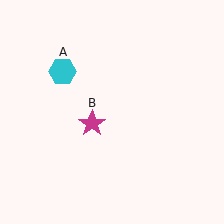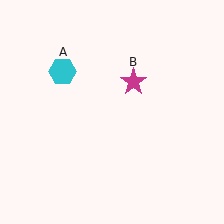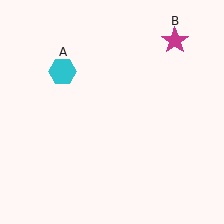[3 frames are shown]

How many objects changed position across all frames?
1 object changed position: magenta star (object B).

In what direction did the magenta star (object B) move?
The magenta star (object B) moved up and to the right.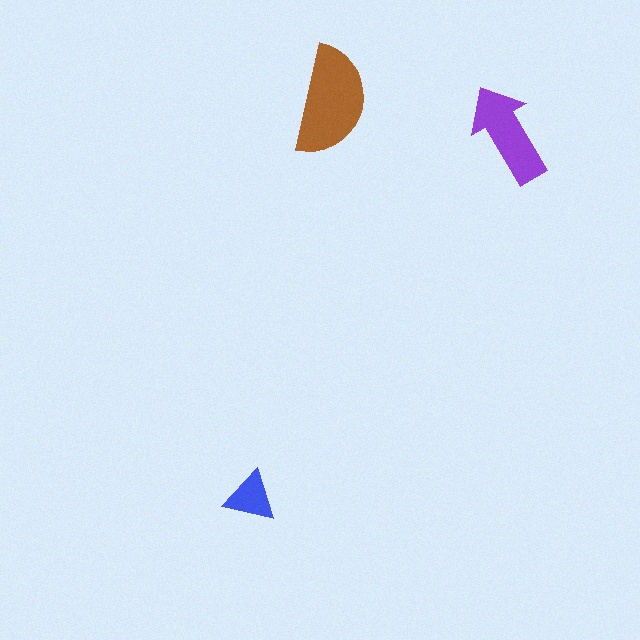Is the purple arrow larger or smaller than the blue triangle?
Larger.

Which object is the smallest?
The blue triangle.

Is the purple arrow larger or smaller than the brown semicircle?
Smaller.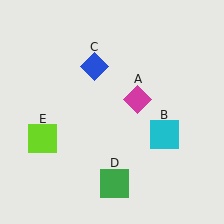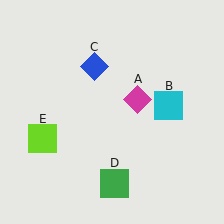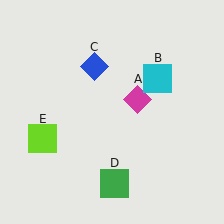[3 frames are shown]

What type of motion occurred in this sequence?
The cyan square (object B) rotated counterclockwise around the center of the scene.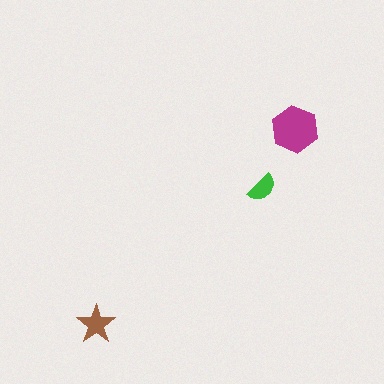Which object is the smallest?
The green semicircle.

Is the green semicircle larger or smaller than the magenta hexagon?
Smaller.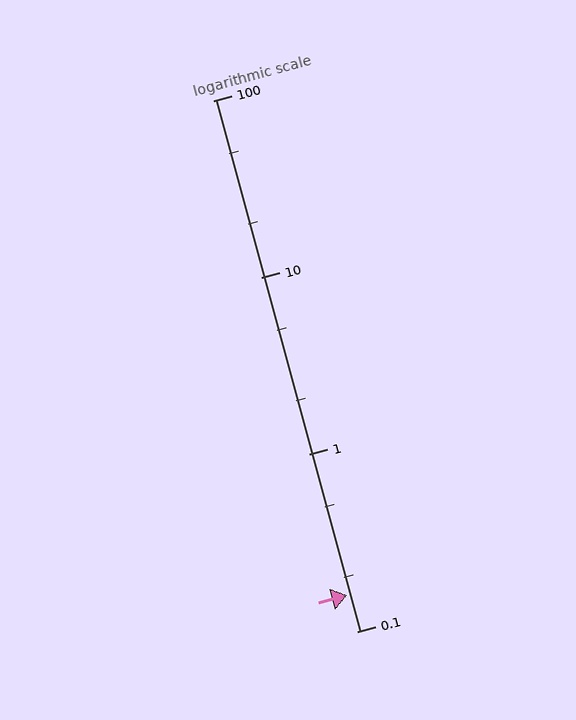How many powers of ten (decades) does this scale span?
The scale spans 3 decades, from 0.1 to 100.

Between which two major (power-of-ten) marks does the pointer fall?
The pointer is between 0.1 and 1.